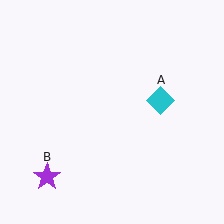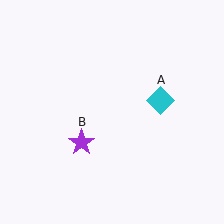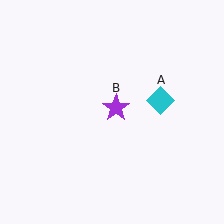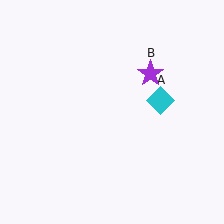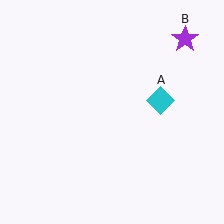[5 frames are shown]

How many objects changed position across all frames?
1 object changed position: purple star (object B).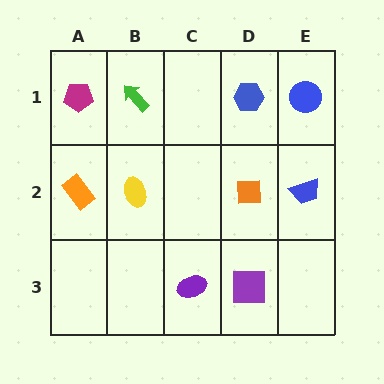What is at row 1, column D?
A blue hexagon.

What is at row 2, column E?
A blue trapezoid.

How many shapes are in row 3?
2 shapes.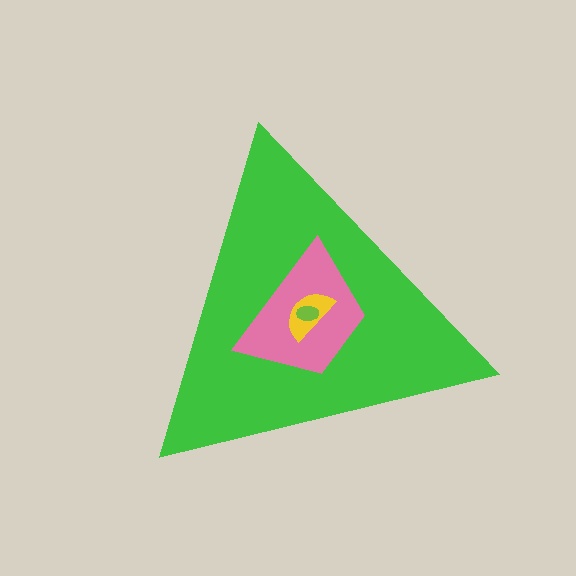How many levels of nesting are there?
4.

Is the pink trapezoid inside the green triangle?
Yes.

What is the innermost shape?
The lime ellipse.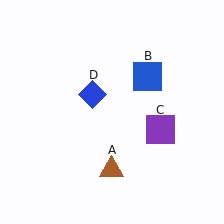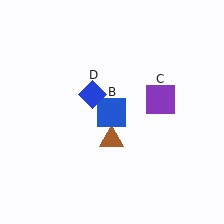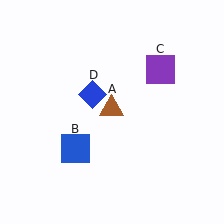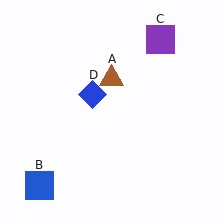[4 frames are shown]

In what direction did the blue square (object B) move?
The blue square (object B) moved down and to the left.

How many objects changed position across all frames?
3 objects changed position: brown triangle (object A), blue square (object B), purple square (object C).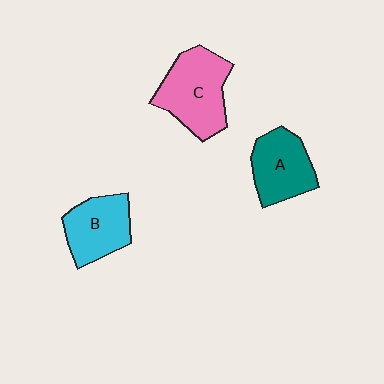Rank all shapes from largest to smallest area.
From largest to smallest: C (pink), A (teal), B (cyan).